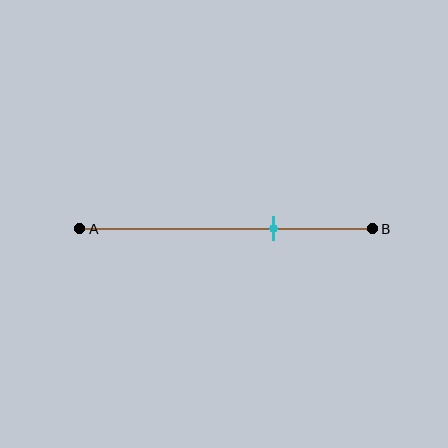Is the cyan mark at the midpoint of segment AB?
No, the mark is at about 65% from A, not at the 50% midpoint.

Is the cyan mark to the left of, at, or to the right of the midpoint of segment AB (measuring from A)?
The cyan mark is to the right of the midpoint of segment AB.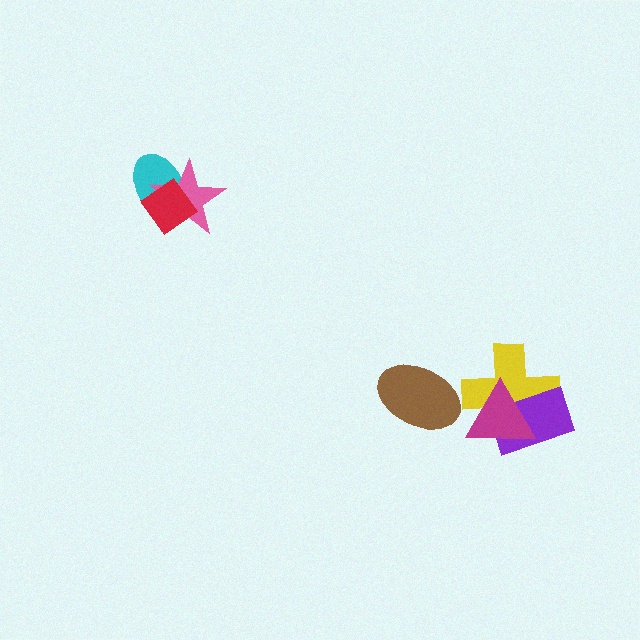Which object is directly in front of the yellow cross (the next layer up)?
The purple rectangle is directly in front of the yellow cross.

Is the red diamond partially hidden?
No, no other shape covers it.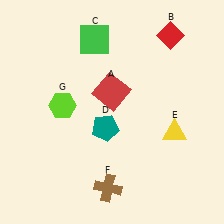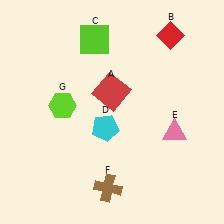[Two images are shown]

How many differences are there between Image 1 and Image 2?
There are 3 differences between the two images.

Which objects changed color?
C changed from green to lime. D changed from teal to cyan. E changed from yellow to pink.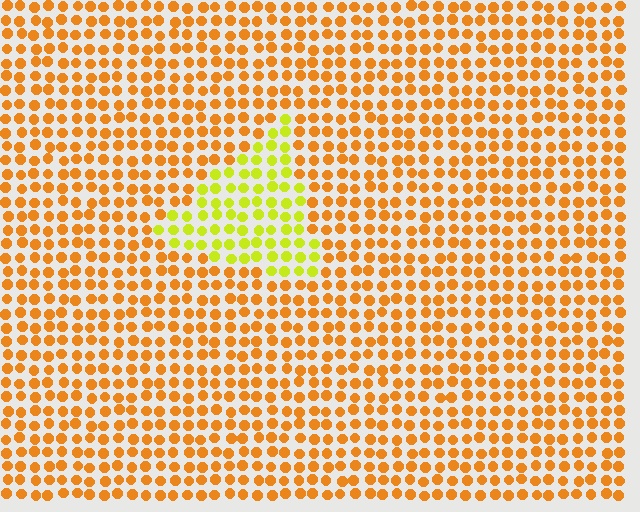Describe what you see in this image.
The image is filled with small orange elements in a uniform arrangement. A triangle-shaped region is visible where the elements are tinted to a slightly different hue, forming a subtle color boundary.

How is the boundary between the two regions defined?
The boundary is defined purely by a slight shift in hue (about 40 degrees). Spacing, size, and orientation are identical on both sides.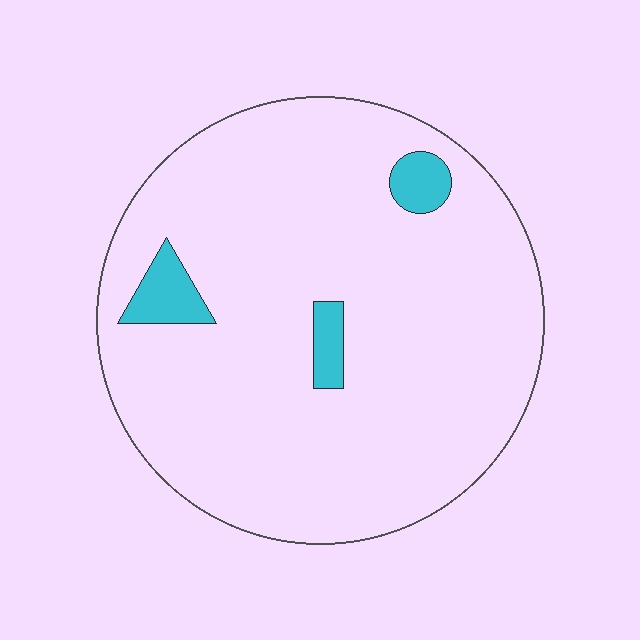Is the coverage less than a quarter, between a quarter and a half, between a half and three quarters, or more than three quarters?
Less than a quarter.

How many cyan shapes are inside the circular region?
3.